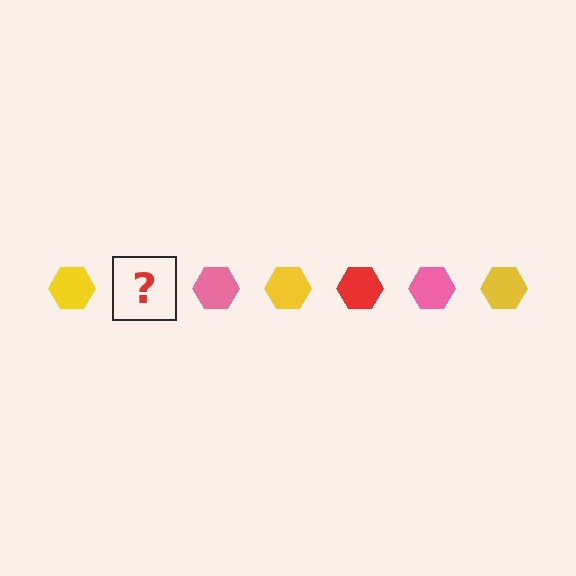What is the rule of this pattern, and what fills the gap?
The rule is that the pattern cycles through yellow, red, pink hexagons. The gap should be filled with a red hexagon.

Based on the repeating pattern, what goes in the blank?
The blank should be a red hexagon.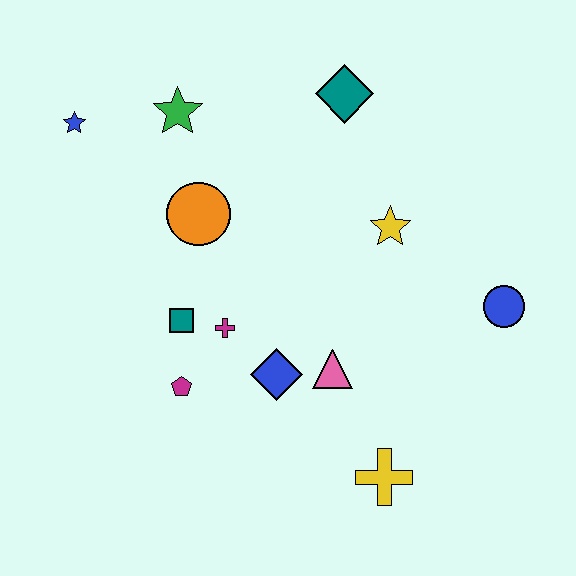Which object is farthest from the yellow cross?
The blue star is farthest from the yellow cross.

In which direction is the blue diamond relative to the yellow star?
The blue diamond is below the yellow star.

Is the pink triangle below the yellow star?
Yes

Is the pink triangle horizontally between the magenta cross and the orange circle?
No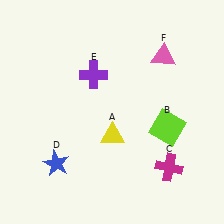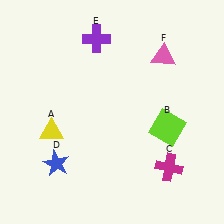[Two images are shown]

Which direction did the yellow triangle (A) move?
The yellow triangle (A) moved left.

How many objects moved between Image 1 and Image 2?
2 objects moved between the two images.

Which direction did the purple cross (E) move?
The purple cross (E) moved up.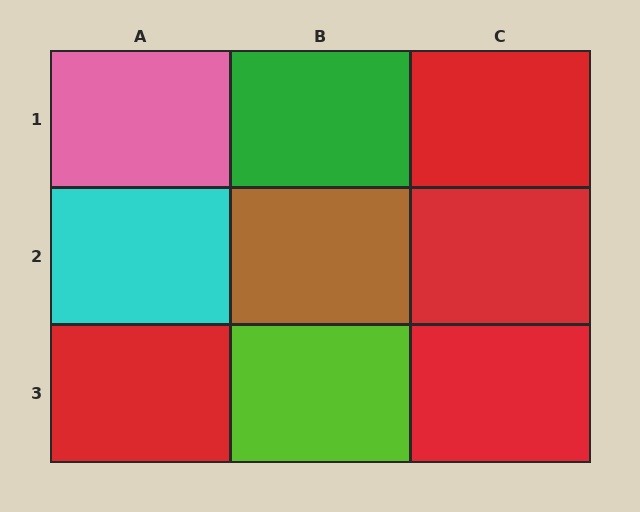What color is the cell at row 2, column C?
Red.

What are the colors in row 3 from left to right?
Red, lime, red.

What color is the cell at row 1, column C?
Red.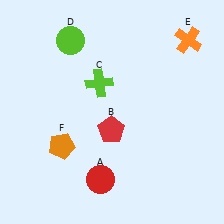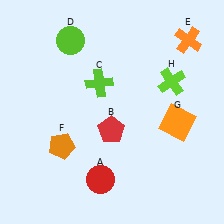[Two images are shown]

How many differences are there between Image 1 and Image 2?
There are 2 differences between the two images.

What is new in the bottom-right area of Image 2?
An orange square (G) was added in the bottom-right area of Image 2.